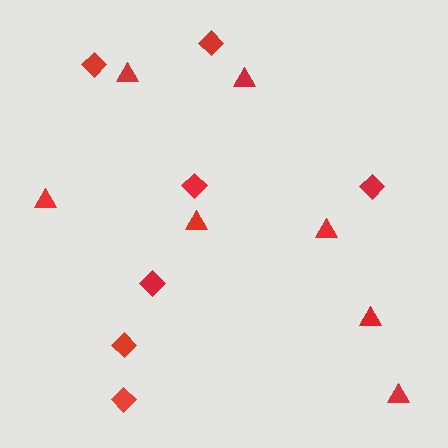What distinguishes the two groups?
There are 2 groups: one group of triangles (7) and one group of diamonds (7).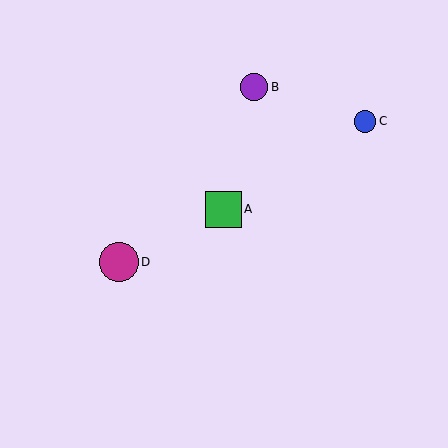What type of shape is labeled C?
Shape C is a blue circle.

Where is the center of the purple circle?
The center of the purple circle is at (254, 87).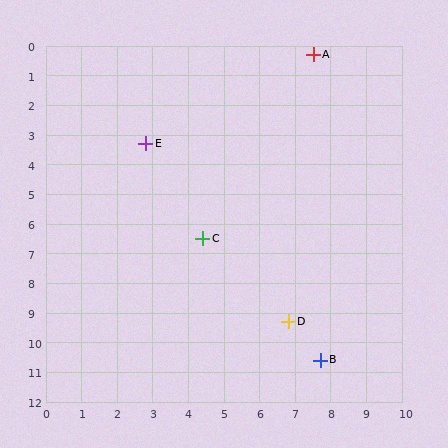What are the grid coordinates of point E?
Point E is at approximately (2.8, 3.3).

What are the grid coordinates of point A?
Point A is at approximately (7.5, 0.3).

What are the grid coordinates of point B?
Point B is at approximately (7.7, 10.6).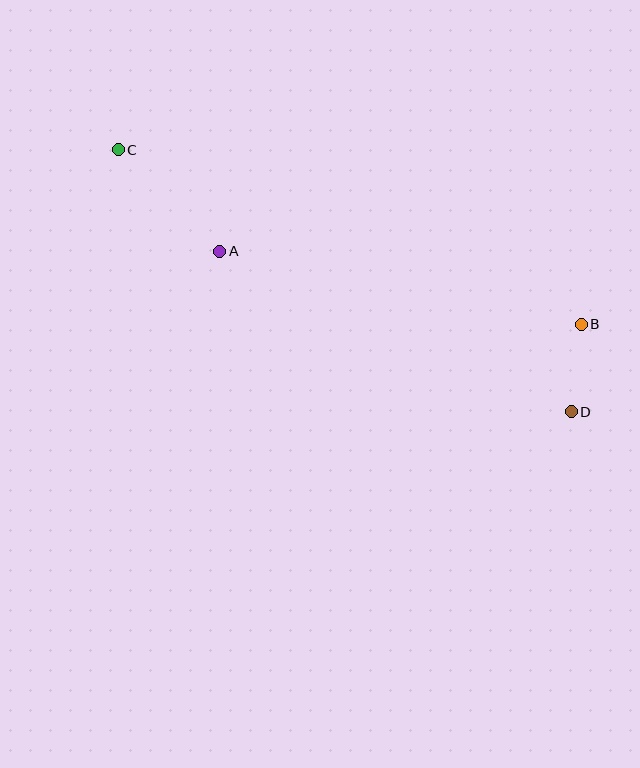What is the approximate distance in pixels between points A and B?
The distance between A and B is approximately 369 pixels.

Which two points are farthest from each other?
Points C and D are farthest from each other.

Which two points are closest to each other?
Points B and D are closest to each other.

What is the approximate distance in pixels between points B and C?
The distance between B and C is approximately 495 pixels.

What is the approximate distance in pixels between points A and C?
The distance between A and C is approximately 144 pixels.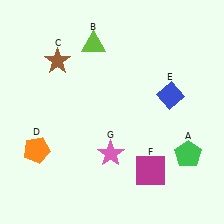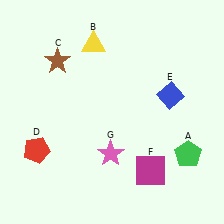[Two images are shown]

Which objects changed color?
B changed from lime to yellow. D changed from orange to red.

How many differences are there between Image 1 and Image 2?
There are 2 differences between the two images.